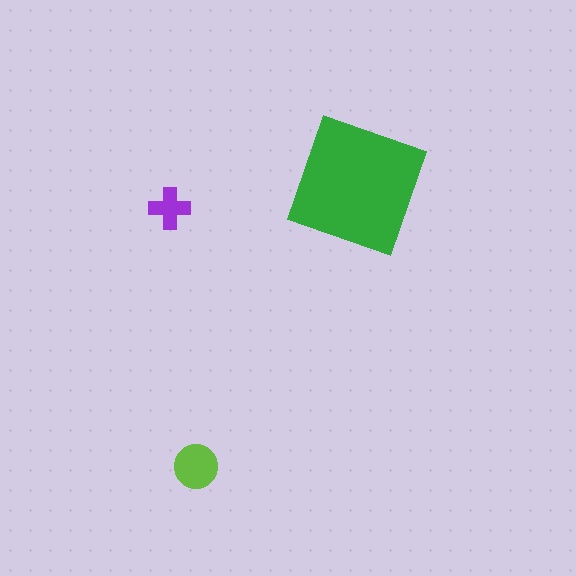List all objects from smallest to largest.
The purple cross, the lime circle, the green square.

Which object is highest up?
The green square is topmost.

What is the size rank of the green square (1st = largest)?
1st.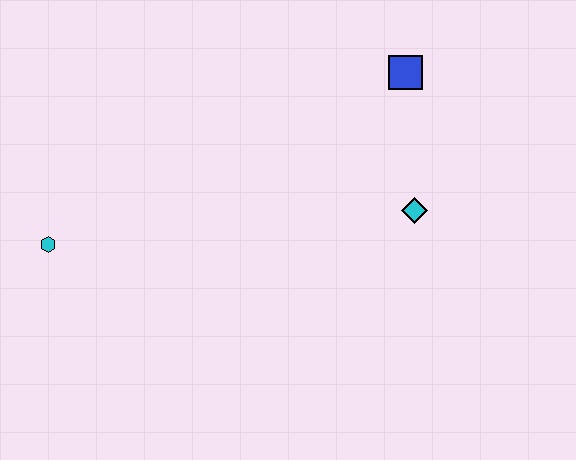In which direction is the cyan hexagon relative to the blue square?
The cyan hexagon is to the left of the blue square.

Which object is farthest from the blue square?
The cyan hexagon is farthest from the blue square.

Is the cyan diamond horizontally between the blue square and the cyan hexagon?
No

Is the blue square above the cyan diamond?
Yes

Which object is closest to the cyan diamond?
The blue square is closest to the cyan diamond.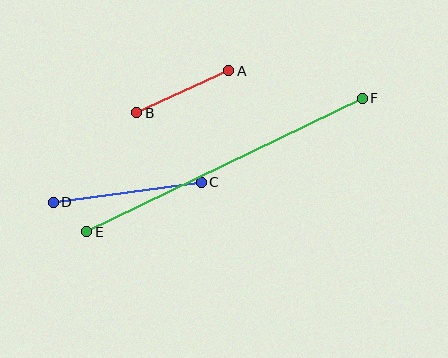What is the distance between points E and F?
The distance is approximately 306 pixels.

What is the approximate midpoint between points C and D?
The midpoint is at approximately (127, 192) pixels.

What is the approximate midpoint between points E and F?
The midpoint is at approximately (225, 165) pixels.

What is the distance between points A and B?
The distance is approximately 101 pixels.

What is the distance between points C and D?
The distance is approximately 149 pixels.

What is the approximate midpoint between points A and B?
The midpoint is at approximately (183, 92) pixels.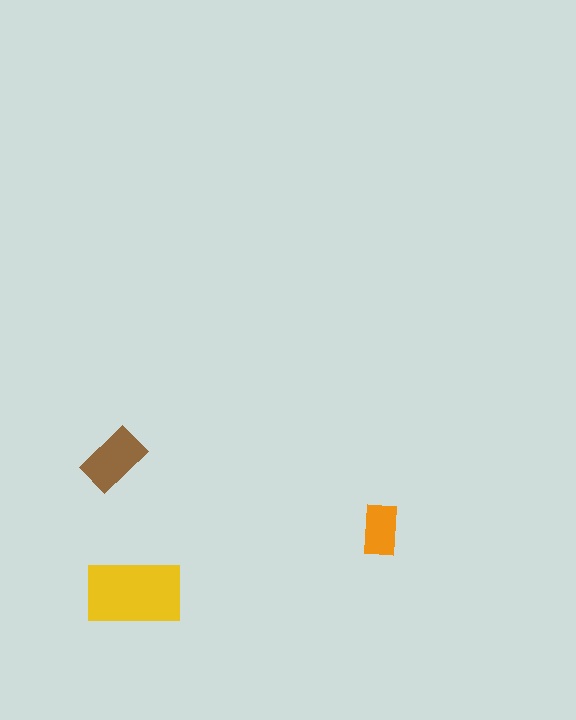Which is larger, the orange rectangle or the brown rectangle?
The brown one.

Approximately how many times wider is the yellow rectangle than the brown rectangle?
About 1.5 times wider.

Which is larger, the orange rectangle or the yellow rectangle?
The yellow one.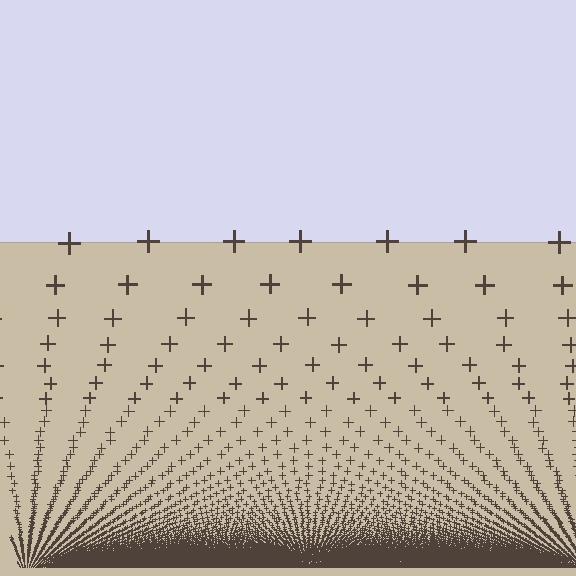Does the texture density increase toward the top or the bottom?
Density increases toward the bottom.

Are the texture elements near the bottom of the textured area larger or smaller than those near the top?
Smaller. The gradient is inverted — elements near the bottom are smaller and denser.